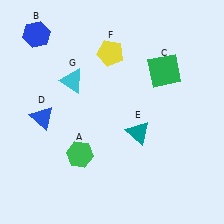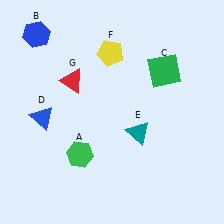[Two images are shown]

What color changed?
The triangle (G) changed from cyan in Image 1 to red in Image 2.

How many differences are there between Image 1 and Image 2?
There is 1 difference between the two images.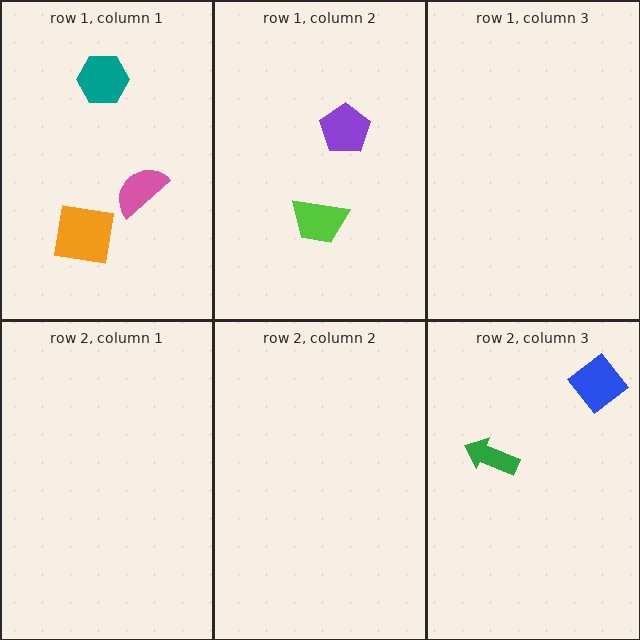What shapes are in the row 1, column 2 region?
The purple pentagon, the lime trapezoid.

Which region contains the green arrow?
The row 2, column 3 region.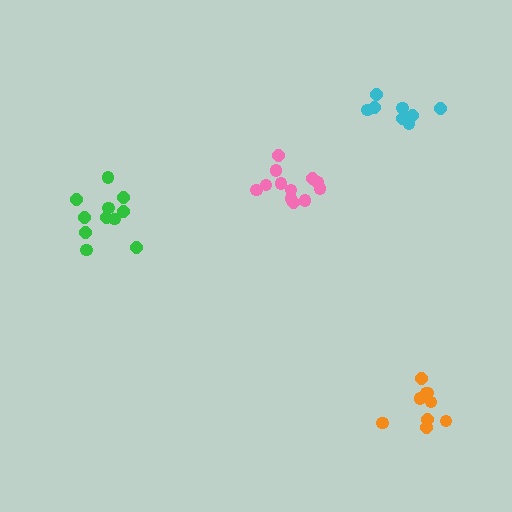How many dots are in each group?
Group 1: 12 dots, Group 2: 8 dots, Group 3: 9 dots, Group 4: 11 dots (40 total).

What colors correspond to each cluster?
The clusters are colored: pink, cyan, orange, green.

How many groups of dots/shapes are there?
There are 4 groups.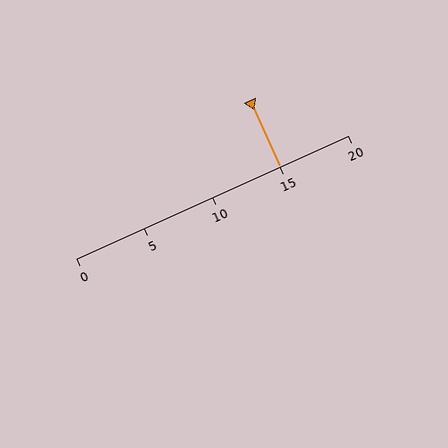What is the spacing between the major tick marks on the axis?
The major ticks are spaced 5 apart.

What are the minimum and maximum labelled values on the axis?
The axis runs from 0 to 20.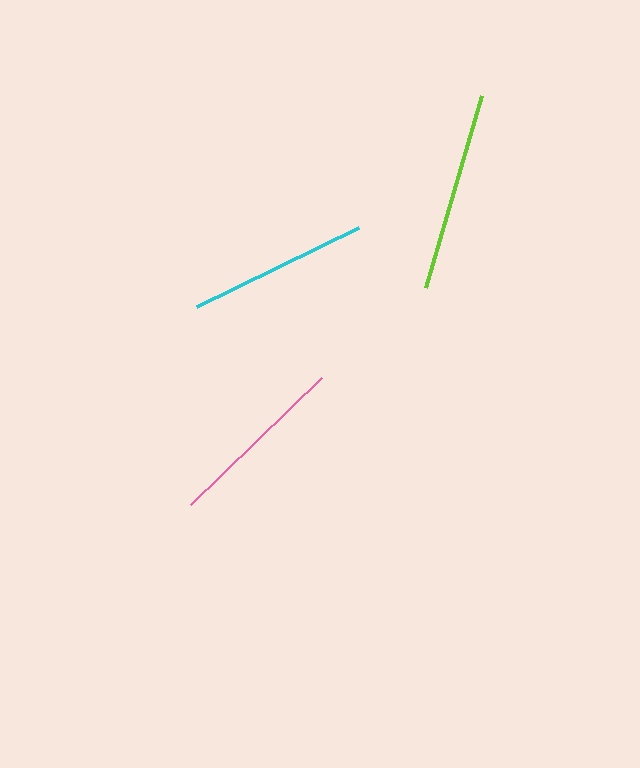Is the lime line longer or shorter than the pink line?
The lime line is longer than the pink line.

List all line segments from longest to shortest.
From longest to shortest: lime, pink, cyan.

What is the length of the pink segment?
The pink segment is approximately 183 pixels long.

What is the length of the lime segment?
The lime segment is approximately 200 pixels long.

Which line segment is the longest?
The lime line is the longest at approximately 200 pixels.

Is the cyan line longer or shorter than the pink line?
The pink line is longer than the cyan line.